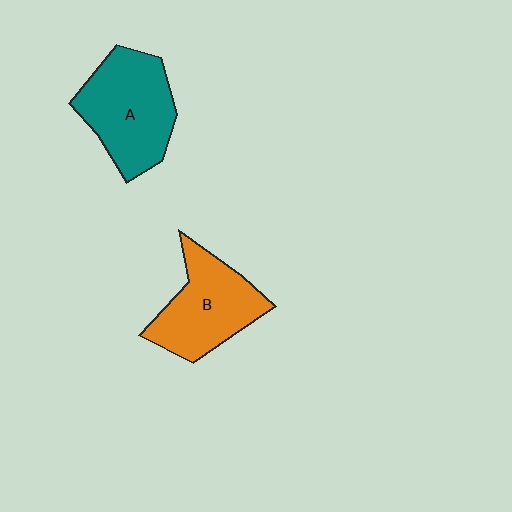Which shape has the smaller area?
Shape B (orange).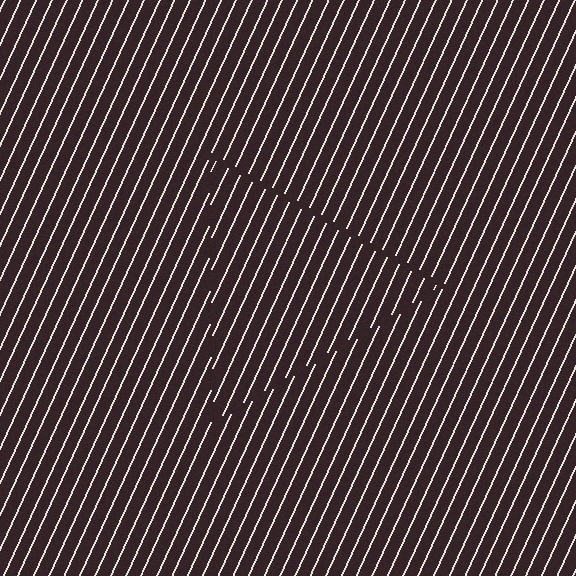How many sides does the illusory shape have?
3 sides — the line-ends trace a triangle.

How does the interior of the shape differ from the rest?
The interior of the shape contains the same grating, shifted by half a period — the contour is defined by the phase discontinuity where line-ends from the inner and outer gratings abut.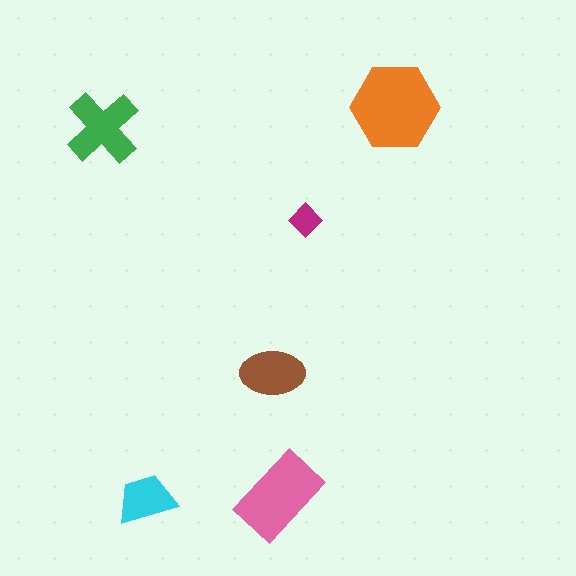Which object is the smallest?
The magenta diamond.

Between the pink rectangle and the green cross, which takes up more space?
The pink rectangle.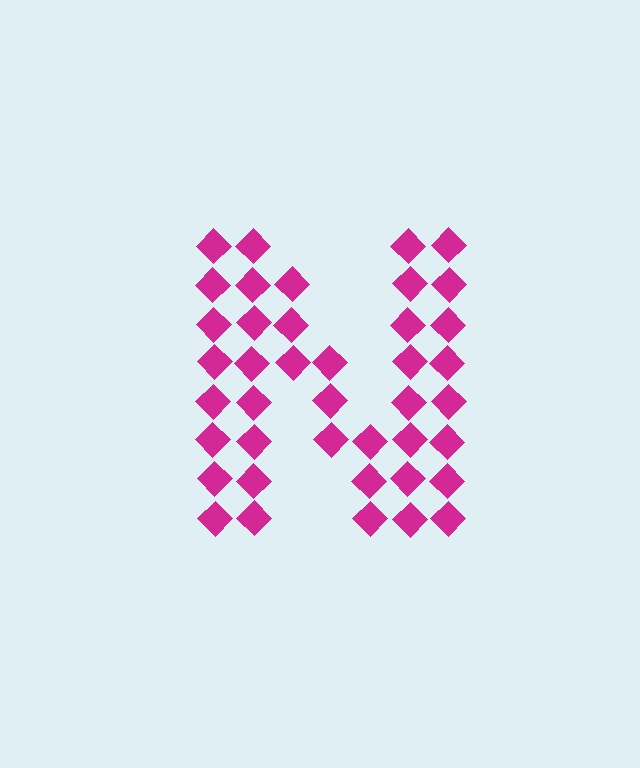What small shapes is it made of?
It is made of small diamonds.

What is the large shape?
The large shape is the letter N.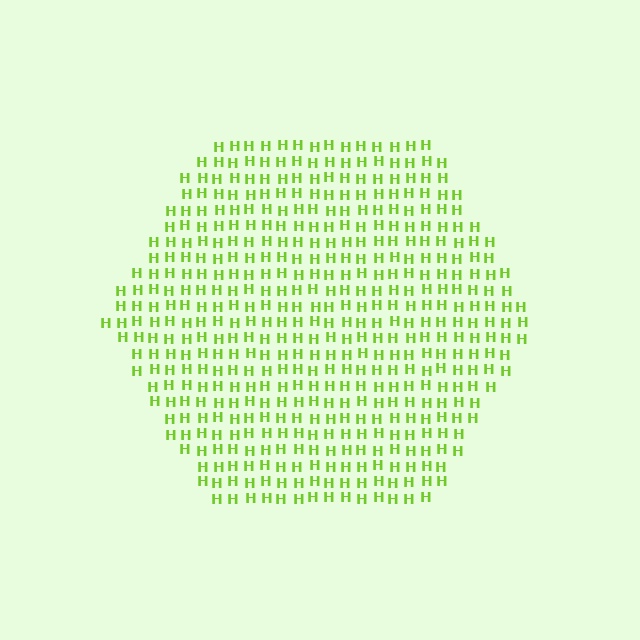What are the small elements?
The small elements are letter H's.